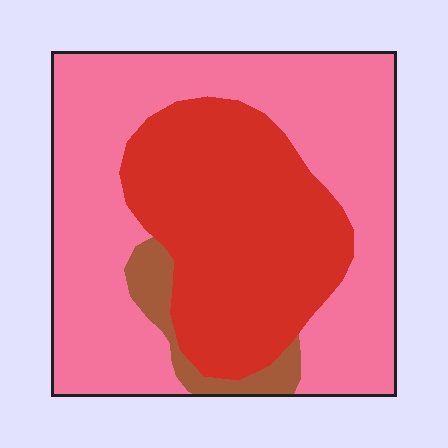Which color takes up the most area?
Pink, at roughly 55%.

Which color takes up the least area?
Brown, at roughly 5%.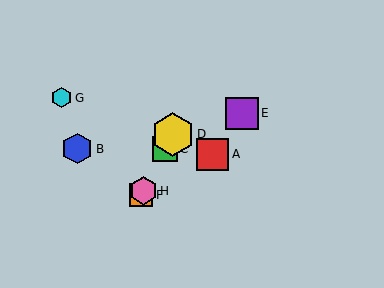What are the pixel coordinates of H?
Object H is at (143, 191).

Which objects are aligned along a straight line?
Objects C, D, F, H are aligned along a straight line.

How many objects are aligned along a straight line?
4 objects (C, D, F, H) are aligned along a straight line.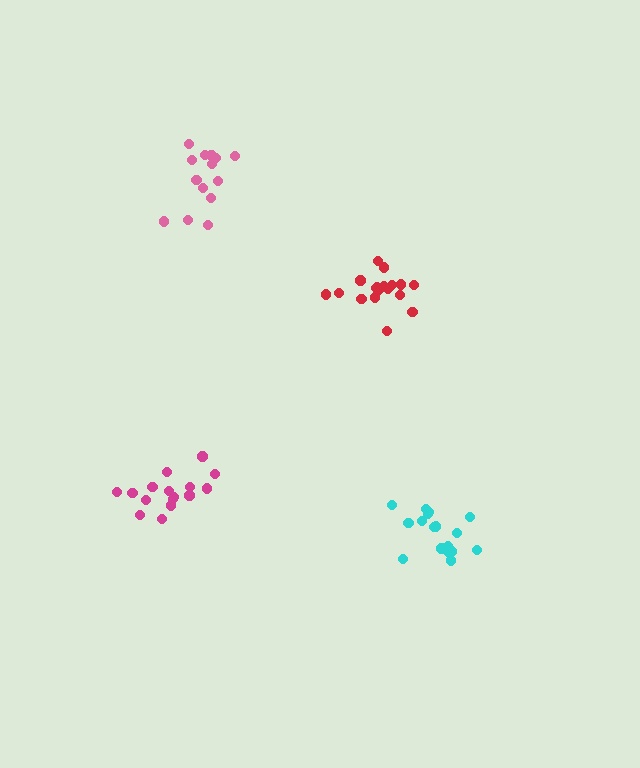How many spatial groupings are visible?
There are 4 spatial groupings.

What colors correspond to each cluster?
The clusters are colored: red, magenta, pink, cyan.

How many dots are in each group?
Group 1: 18 dots, Group 2: 16 dots, Group 3: 14 dots, Group 4: 17 dots (65 total).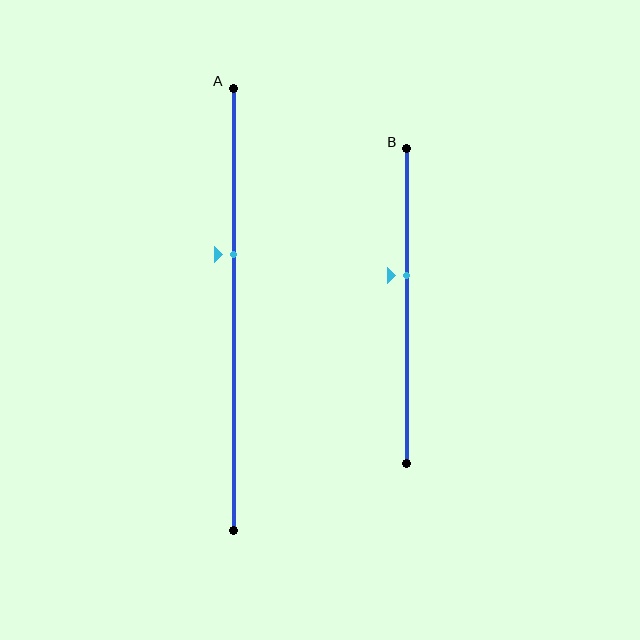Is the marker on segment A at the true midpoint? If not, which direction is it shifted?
No, the marker on segment A is shifted upward by about 12% of the segment length.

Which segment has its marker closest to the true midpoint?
Segment B has its marker closest to the true midpoint.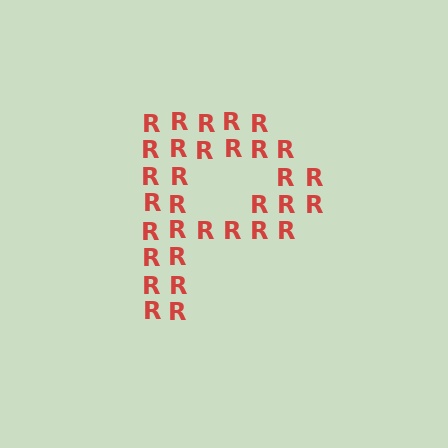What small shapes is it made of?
It is made of small letter R's.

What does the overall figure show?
The overall figure shows the letter P.